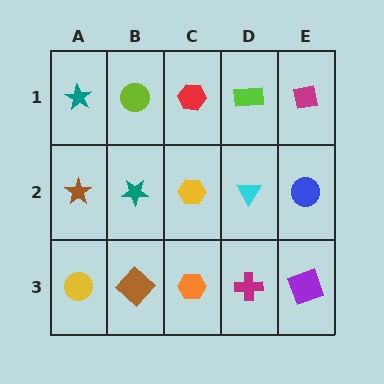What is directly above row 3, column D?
A cyan triangle.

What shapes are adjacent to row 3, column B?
A teal star (row 2, column B), a yellow circle (row 3, column A), an orange hexagon (row 3, column C).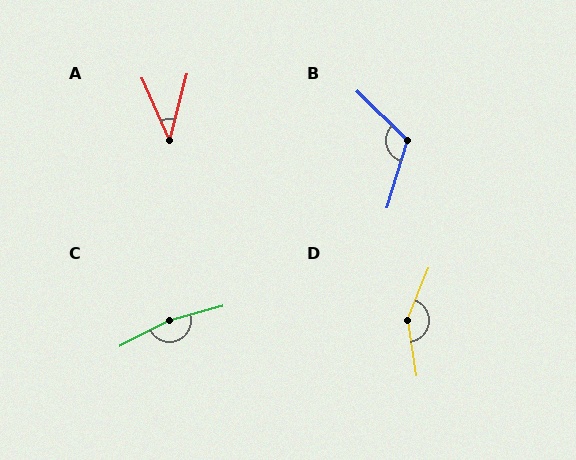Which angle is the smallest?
A, at approximately 38 degrees.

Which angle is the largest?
C, at approximately 168 degrees.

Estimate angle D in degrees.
Approximately 149 degrees.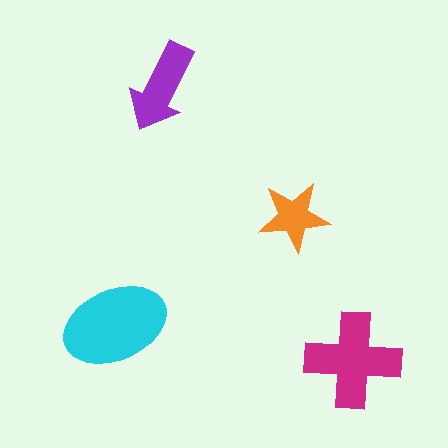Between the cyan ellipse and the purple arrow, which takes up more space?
The cyan ellipse.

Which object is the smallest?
The orange star.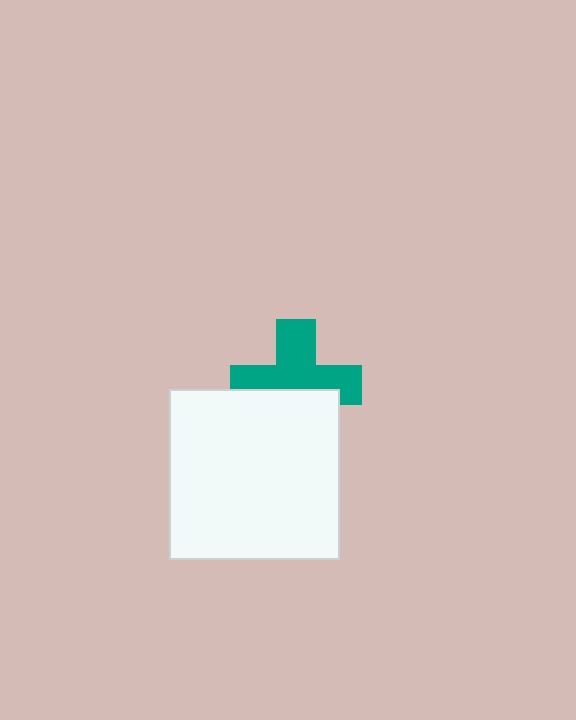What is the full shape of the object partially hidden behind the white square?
The partially hidden object is a teal cross.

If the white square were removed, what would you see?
You would see the complete teal cross.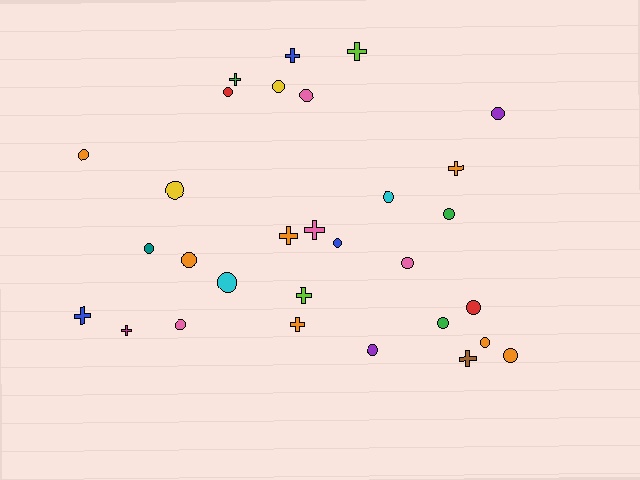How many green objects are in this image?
There are 3 green objects.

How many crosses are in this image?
There are 11 crosses.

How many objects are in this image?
There are 30 objects.